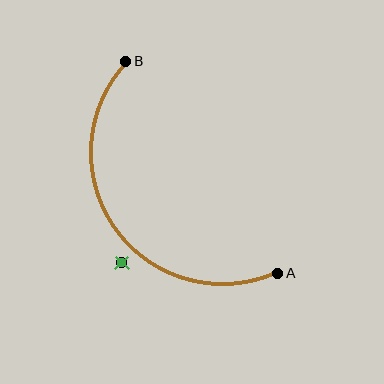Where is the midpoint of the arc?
The arc midpoint is the point on the curve farthest from the straight line joining A and B. It sits below and to the left of that line.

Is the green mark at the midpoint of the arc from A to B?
No — the green mark does not lie on the arc at all. It sits slightly outside the curve.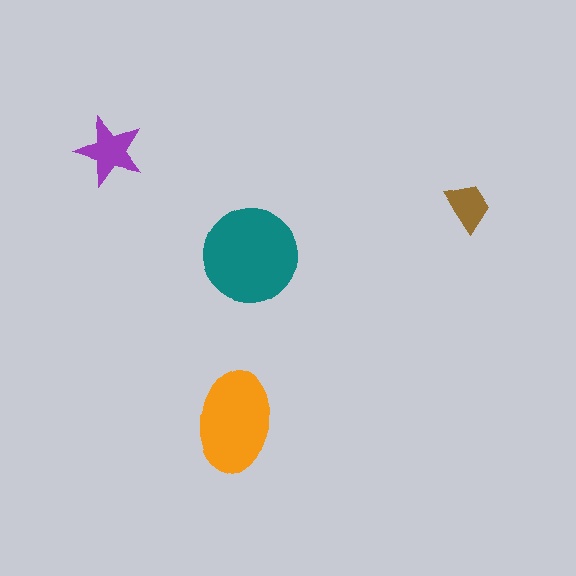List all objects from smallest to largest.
The brown trapezoid, the purple star, the orange ellipse, the teal circle.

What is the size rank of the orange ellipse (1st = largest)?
2nd.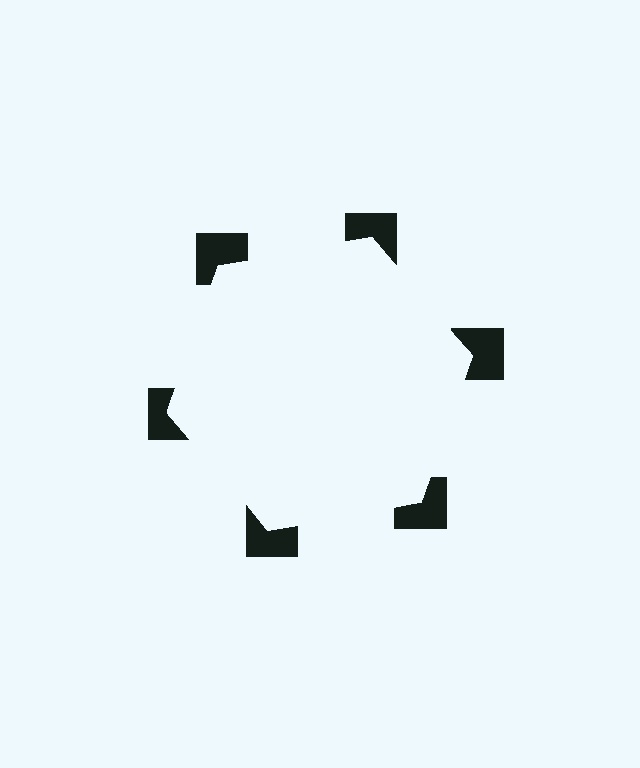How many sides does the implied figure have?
6 sides.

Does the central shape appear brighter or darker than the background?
It typically appears slightly brighter than the background, even though no actual brightness change is drawn.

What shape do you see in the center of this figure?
An illusory hexagon — its edges are inferred from the aligned wedge cuts in the notched squares, not physically drawn.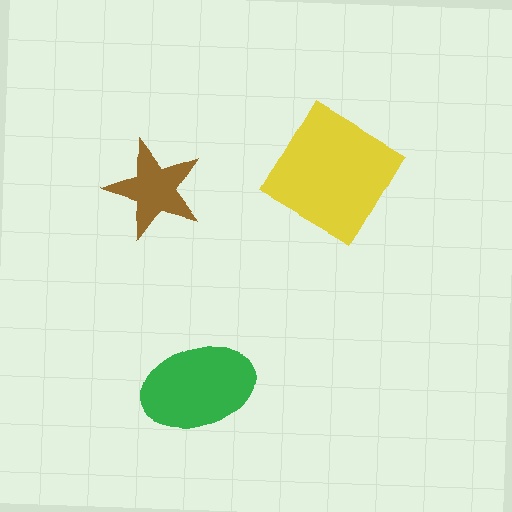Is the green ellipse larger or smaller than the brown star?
Larger.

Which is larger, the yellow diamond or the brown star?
The yellow diamond.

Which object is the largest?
The yellow diamond.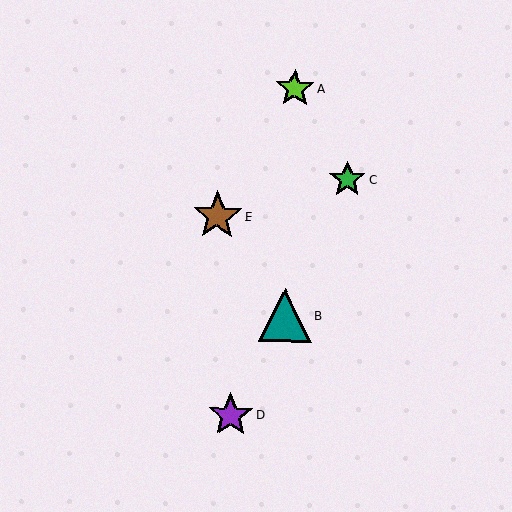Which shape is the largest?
The teal triangle (labeled B) is the largest.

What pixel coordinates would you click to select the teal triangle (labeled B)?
Click at (285, 315) to select the teal triangle B.